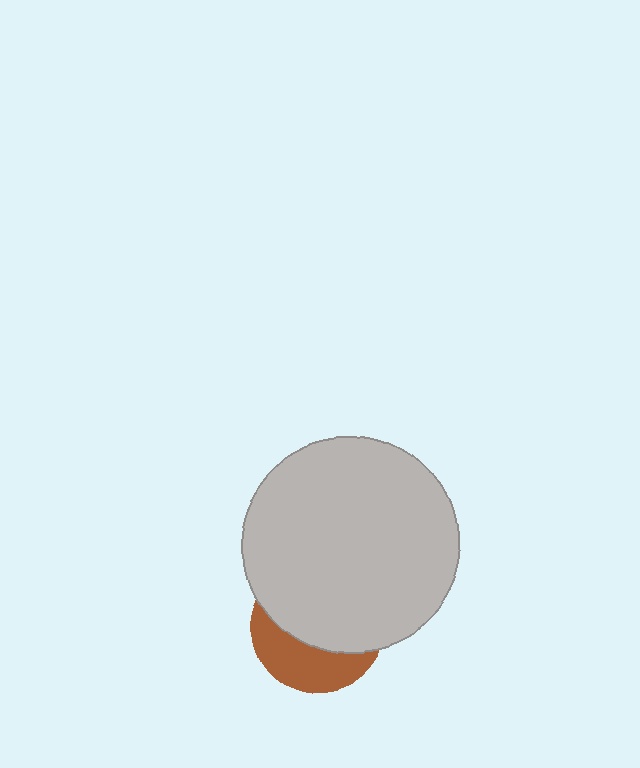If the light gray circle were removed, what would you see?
You would see the complete brown circle.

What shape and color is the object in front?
The object in front is a light gray circle.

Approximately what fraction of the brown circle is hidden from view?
Roughly 63% of the brown circle is hidden behind the light gray circle.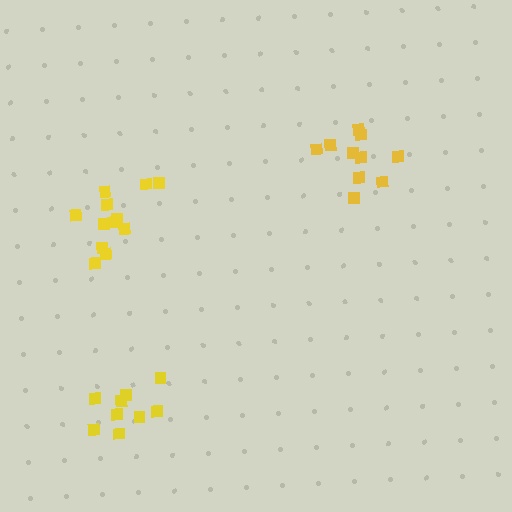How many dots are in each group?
Group 1: 9 dots, Group 2: 10 dots, Group 3: 12 dots (31 total).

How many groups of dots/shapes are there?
There are 3 groups.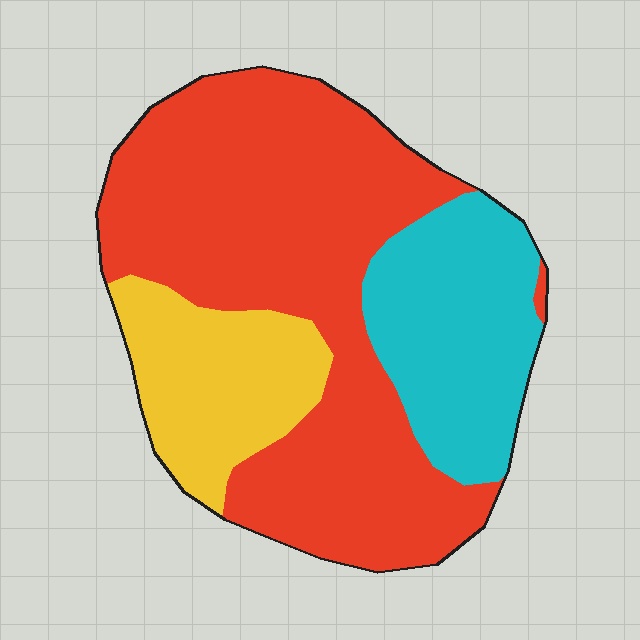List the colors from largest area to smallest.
From largest to smallest: red, cyan, yellow.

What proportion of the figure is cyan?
Cyan covers roughly 25% of the figure.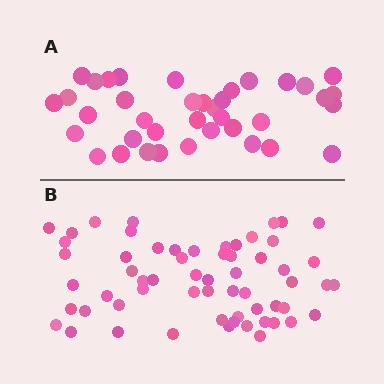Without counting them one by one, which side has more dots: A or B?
Region B (the bottom region) has more dots.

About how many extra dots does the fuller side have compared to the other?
Region B has approximately 20 more dots than region A.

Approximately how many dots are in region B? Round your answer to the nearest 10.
About 60 dots.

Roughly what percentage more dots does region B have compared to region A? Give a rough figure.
About 60% more.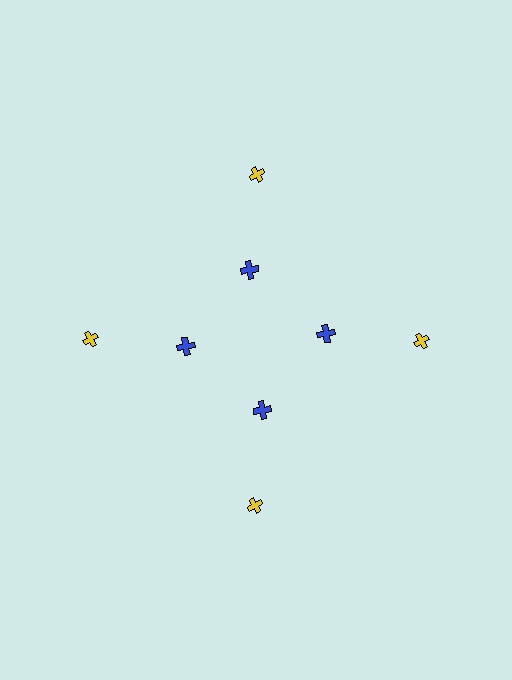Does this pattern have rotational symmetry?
Yes, this pattern has 4-fold rotational symmetry. It looks the same after rotating 90 degrees around the center.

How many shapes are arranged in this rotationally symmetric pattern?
There are 8 shapes, arranged in 4 groups of 2.